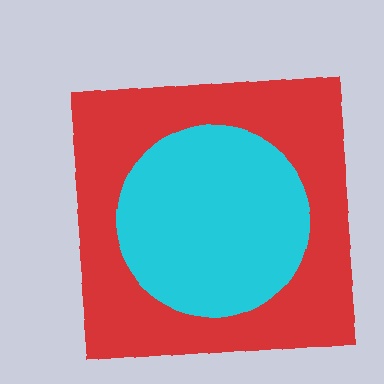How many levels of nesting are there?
2.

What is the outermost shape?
The red square.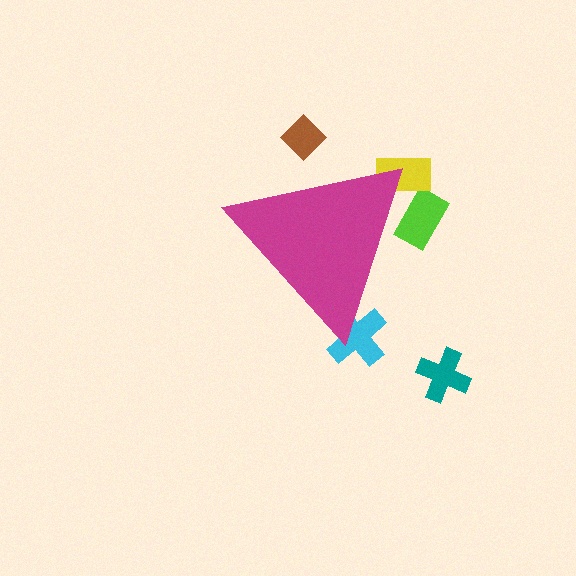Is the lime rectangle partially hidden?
Yes, the lime rectangle is partially hidden behind the magenta triangle.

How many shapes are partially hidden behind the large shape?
4 shapes are partially hidden.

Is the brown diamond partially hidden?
Yes, the brown diamond is partially hidden behind the magenta triangle.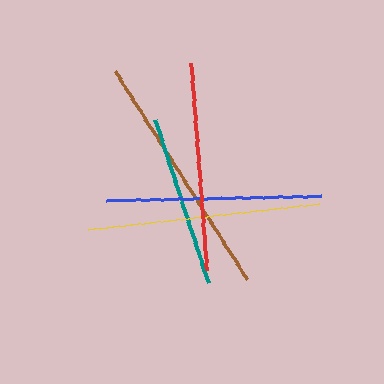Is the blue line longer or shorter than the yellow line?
The yellow line is longer than the blue line.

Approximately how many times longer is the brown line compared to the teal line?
The brown line is approximately 1.4 times the length of the teal line.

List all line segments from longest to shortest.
From longest to shortest: brown, yellow, blue, red, teal.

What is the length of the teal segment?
The teal segment is approximately 171 pixels long.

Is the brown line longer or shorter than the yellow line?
The brown line is longer than the yellow line.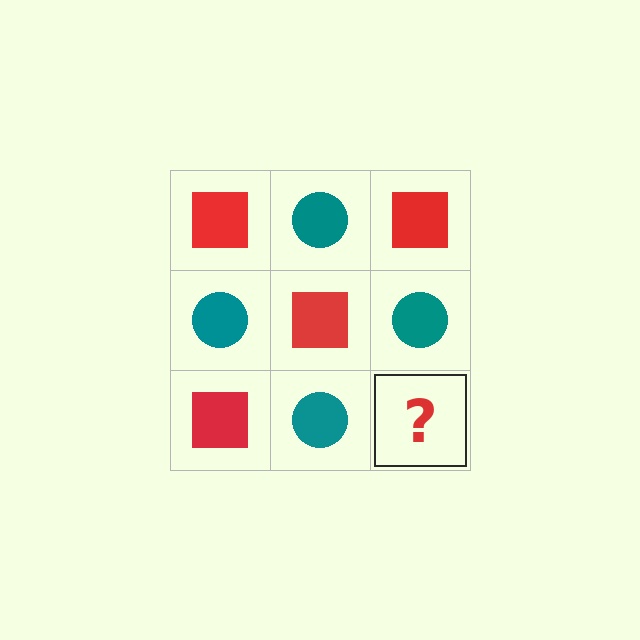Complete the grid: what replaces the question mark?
The question mark should be replaced with a red square.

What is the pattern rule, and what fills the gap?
The rule is that it alternates red square and teal circle in a checkerboard pattern. The gap should be filled with a red square.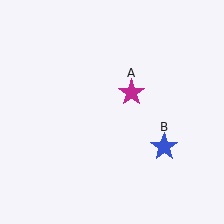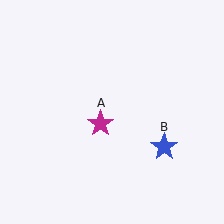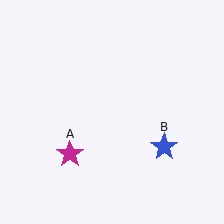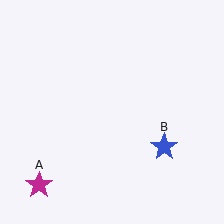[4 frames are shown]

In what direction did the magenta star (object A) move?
The magenta star (object A) moved down and to the left.